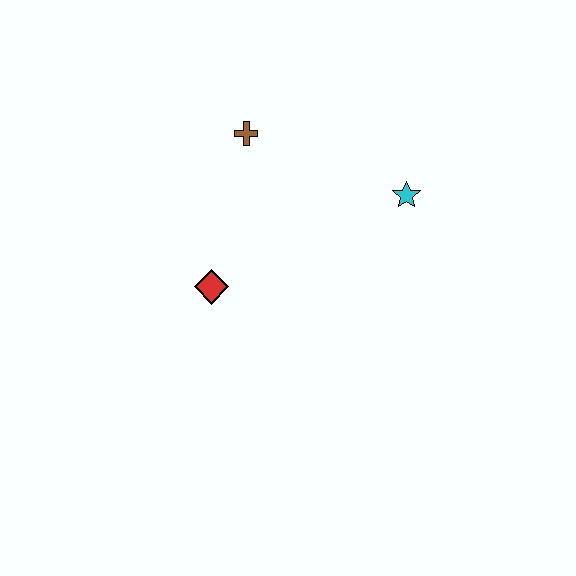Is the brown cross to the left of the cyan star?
Yes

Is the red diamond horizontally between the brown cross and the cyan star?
No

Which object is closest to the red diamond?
The brown cross is closest to the red diamond.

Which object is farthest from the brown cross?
The cyan star is farthest from the brown cross.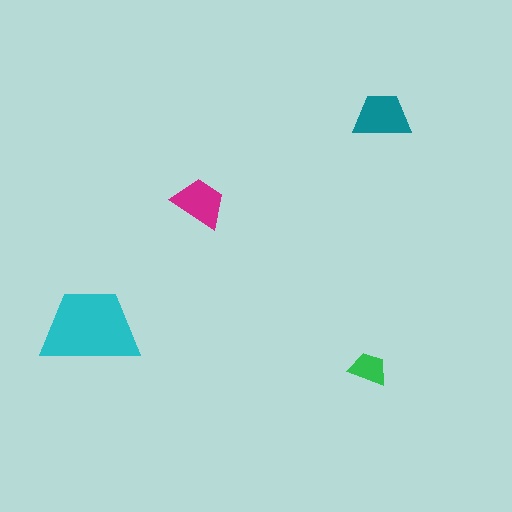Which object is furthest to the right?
The teal trapezoid is rightmost.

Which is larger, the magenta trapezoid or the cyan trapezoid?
The cyan one.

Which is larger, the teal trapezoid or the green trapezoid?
The teal one.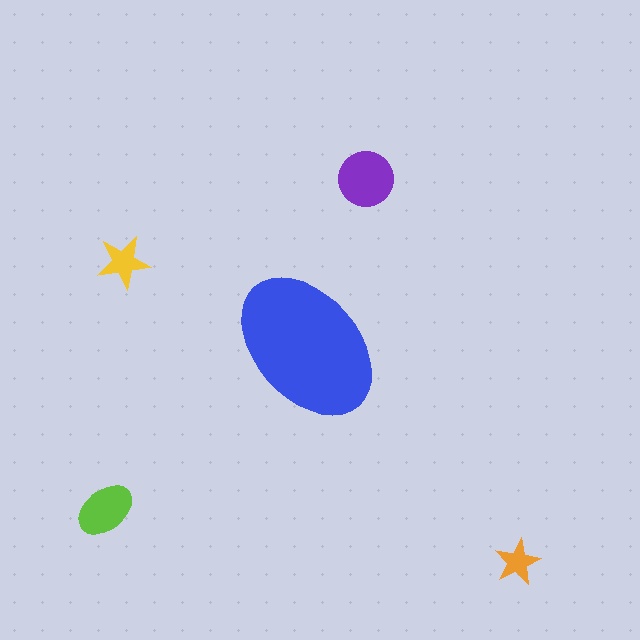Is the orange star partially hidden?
No, the orange star is fully visible.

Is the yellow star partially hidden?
No, the yellow star is fully visible.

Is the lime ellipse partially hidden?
No, the lime ellipse is fully visible.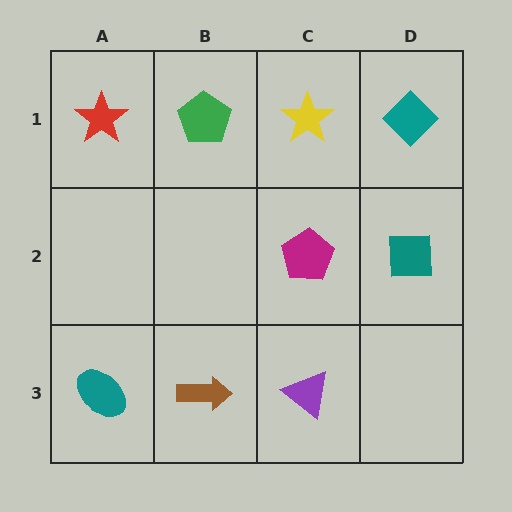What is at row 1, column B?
A green pentagon.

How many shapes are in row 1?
4 shapes.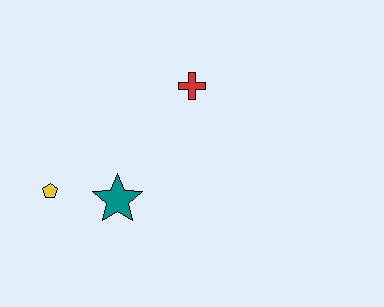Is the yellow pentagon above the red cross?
No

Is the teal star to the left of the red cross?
Yes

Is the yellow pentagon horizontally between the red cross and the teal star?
No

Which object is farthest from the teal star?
The red cross is farthest from the teal star.